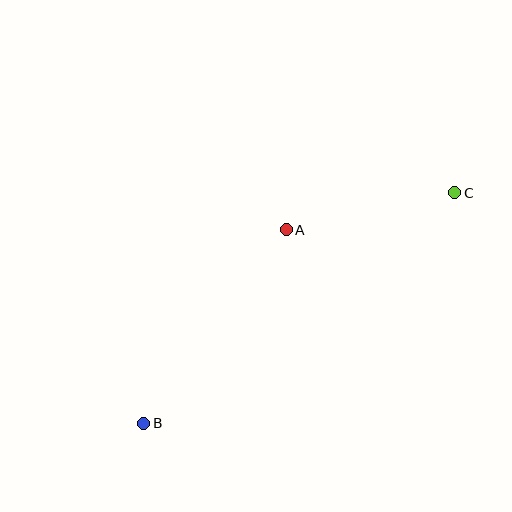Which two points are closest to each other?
Points A and C are closest to each other.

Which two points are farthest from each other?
Points B and C are farthest from each other.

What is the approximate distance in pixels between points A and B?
The distance between A and B is approximately 240 pixels.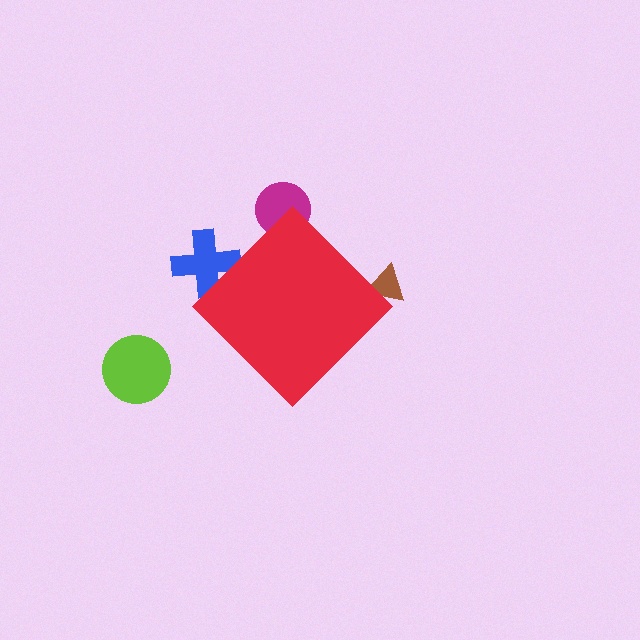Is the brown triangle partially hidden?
Yes, the brown triangle is partially hidden behind the red diamond.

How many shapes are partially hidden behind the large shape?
3 shapes are partially hidden.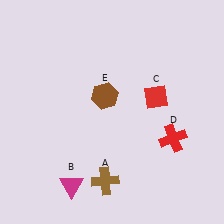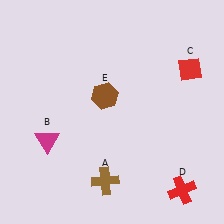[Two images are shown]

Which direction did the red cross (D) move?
The red cross (D) moved down.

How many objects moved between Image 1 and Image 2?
3 objects moved between the two images.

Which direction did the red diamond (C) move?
The red diamond (C) moved right.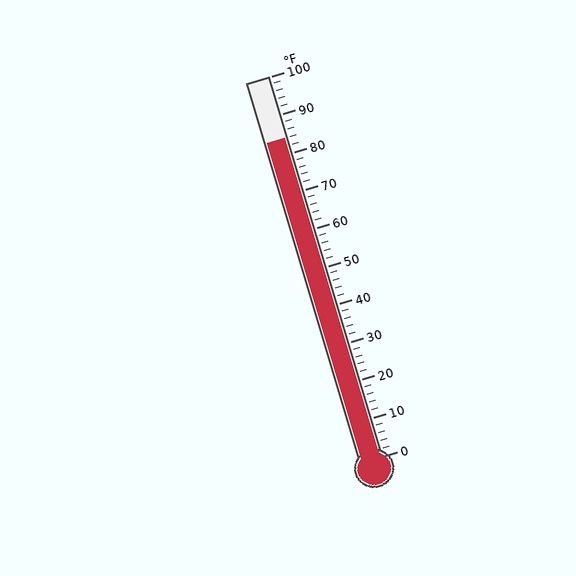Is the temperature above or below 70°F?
The temperature is above 70°F.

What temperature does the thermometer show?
The thermometer shows approximately 84°F.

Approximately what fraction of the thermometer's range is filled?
The thermometer is filled to approximately 85% of its range.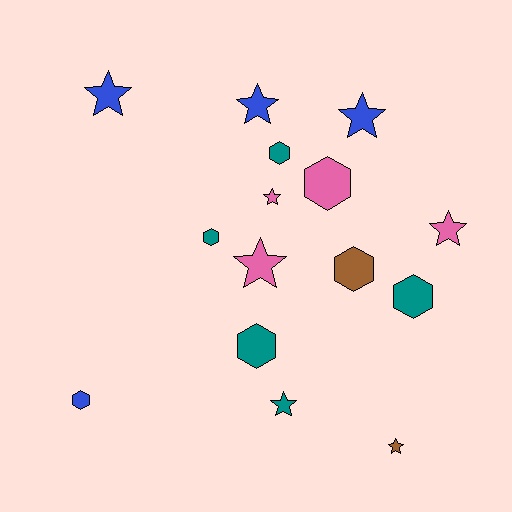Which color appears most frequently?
Teal, with 5 objects.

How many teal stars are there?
There is 1 teal star.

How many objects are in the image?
There are 15 objects.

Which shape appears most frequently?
Star, with 8 objects.